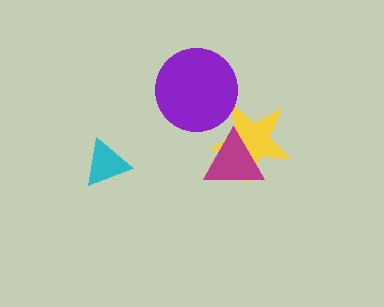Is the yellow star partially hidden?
Yes, it is partially covered by another shape.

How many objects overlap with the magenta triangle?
1 object overlaps with the magenta triangle.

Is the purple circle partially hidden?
No, no other shape covers it.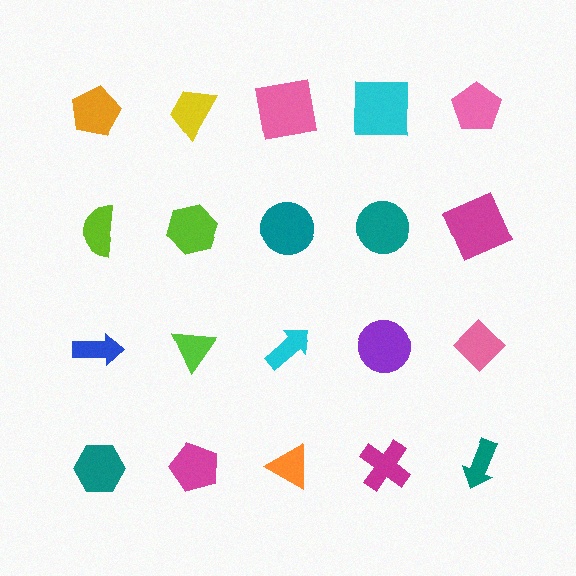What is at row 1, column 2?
A yellow trapezoid.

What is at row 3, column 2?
A lime triangle.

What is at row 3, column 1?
A blue arrow.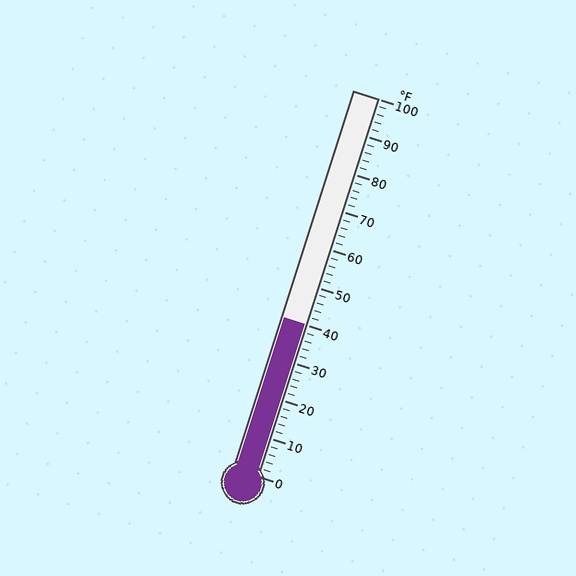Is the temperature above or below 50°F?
The temperature is below 50°F.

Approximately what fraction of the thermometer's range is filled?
The thermometer is filled to approximately 40% of its range.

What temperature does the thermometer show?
The thermometer shows approximately 40°F.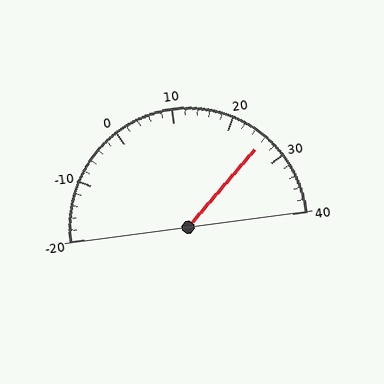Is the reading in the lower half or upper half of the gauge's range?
The reading is in the upper half of the range (-20 to 40).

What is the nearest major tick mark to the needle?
The nearest major tick mark is 30.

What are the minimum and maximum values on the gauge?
The gauge ranges from -20 to 40.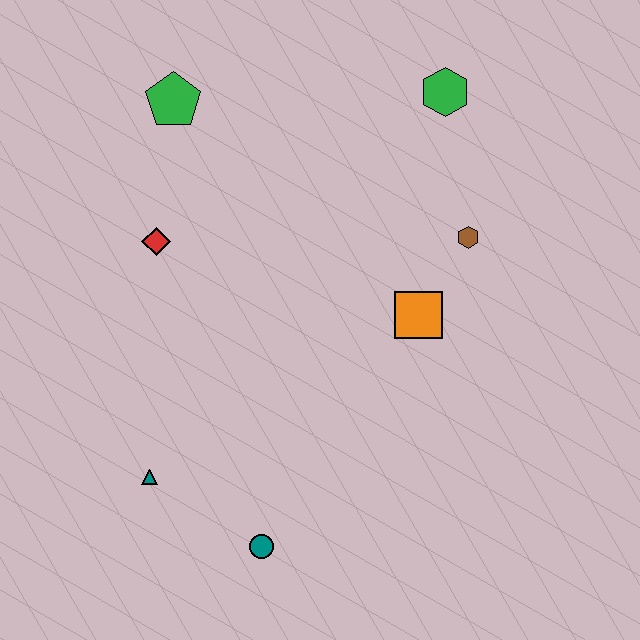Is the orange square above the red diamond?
No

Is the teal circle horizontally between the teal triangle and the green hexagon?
Yes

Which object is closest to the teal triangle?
The teal circle is closest to the teal triangle.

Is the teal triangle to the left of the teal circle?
Yes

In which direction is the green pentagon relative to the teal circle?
The green pentagon is above the teal circle.